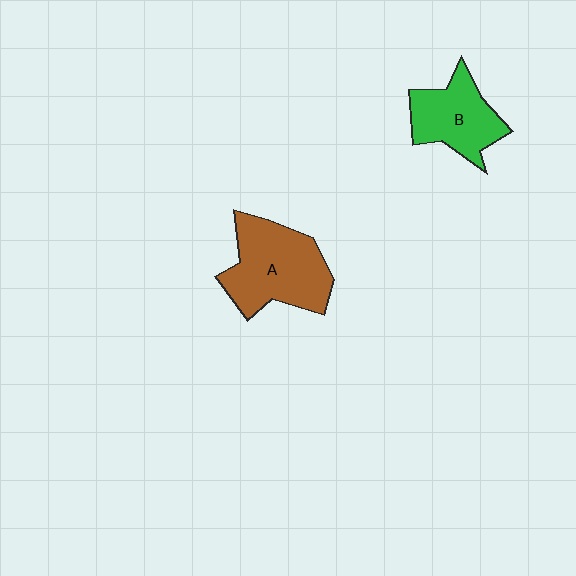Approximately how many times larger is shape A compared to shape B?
Approximately 1.4 times.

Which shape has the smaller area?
Shape B (green).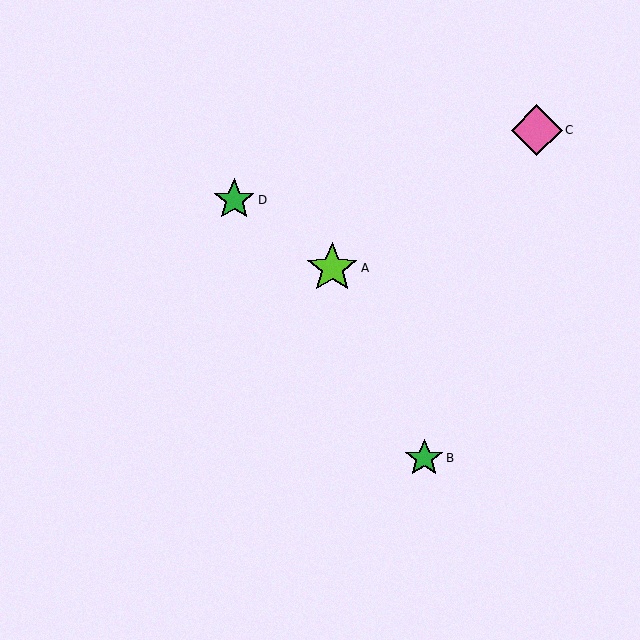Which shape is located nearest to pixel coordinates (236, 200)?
The green star (labeled D) at (234, 200) is nearest to that location.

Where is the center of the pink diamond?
The center of the pink diamond is at (537, 130).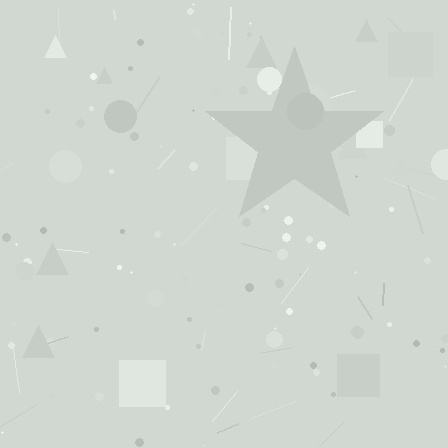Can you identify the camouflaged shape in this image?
The camouflaged shape is a star.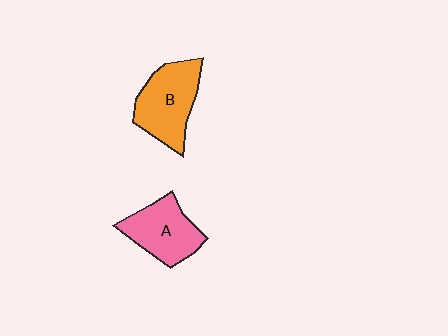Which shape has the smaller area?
Shape A (pink).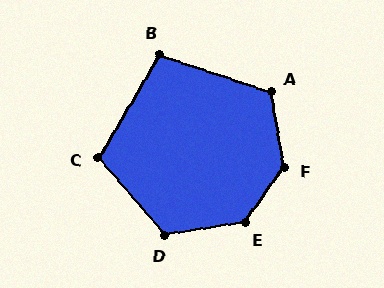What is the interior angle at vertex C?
Approximately 108 degrees (obtuse).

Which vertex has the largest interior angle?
F, at approximately 136 degrees.